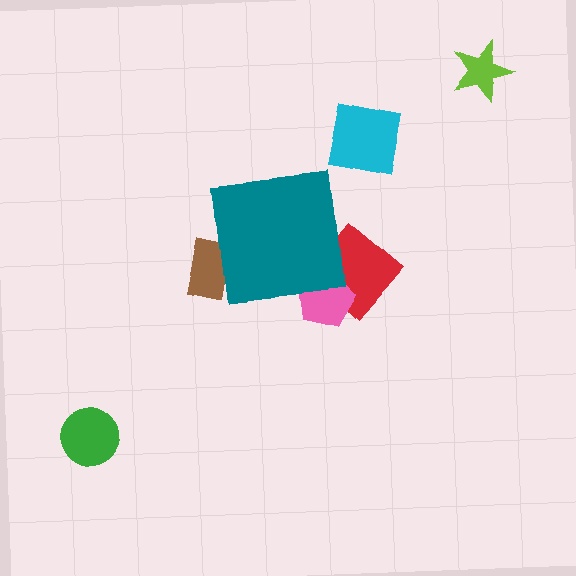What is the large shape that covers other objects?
A teal square.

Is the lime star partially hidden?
No, the lime star is fully visible.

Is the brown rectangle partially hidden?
Yes, the brown rectangle is partially hidden behind the teal square.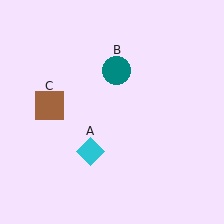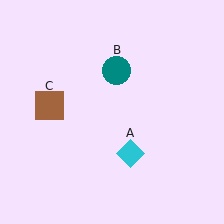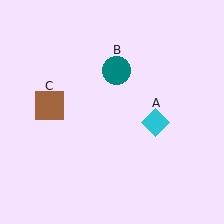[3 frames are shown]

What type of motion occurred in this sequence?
The cyan diamond (object A) rotated counterclockwise around the center of the scene.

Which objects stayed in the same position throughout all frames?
Teal circle (object B) and brown square (object C) remained stationary.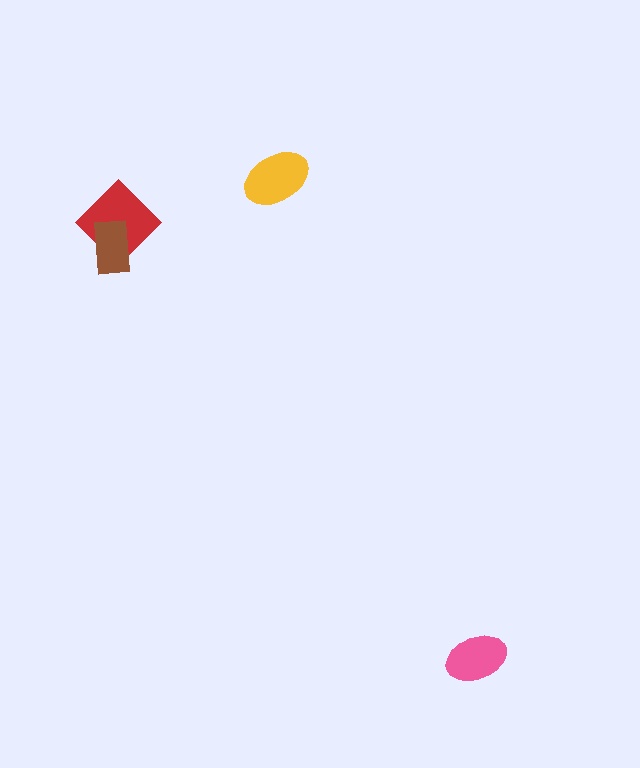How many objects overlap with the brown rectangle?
1 object overlaps with the brown rectangle.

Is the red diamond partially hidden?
Yes, it is partially covered by another shape.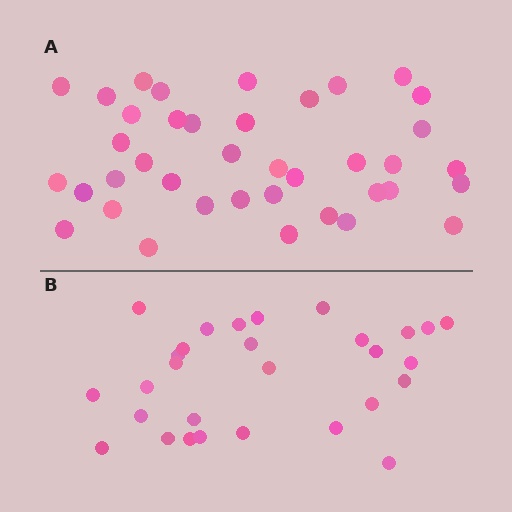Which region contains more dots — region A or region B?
Region A (the top region) has more dots.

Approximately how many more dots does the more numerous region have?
Region A has roughly 10 or so more dots than region B.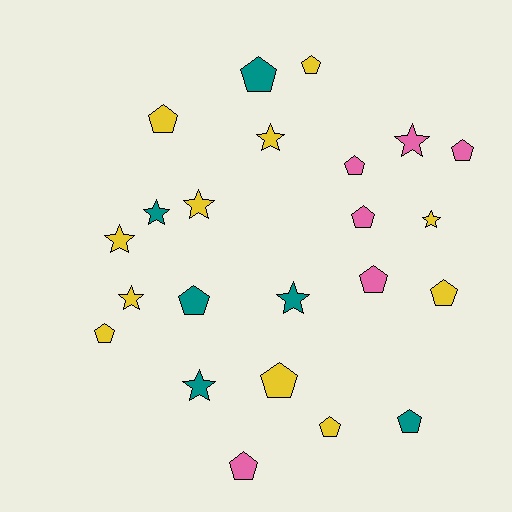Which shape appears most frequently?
Pentagon, with 14 objects.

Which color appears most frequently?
Yellow, with 11 objects.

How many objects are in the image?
There are 23 objects.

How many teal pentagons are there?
There are 3 teal pentagons.